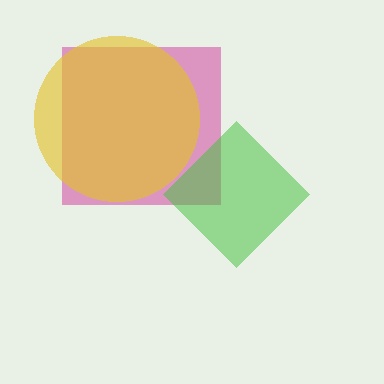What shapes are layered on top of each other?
The layered shapes are: a magenta square, a green diamond, a yellow circle.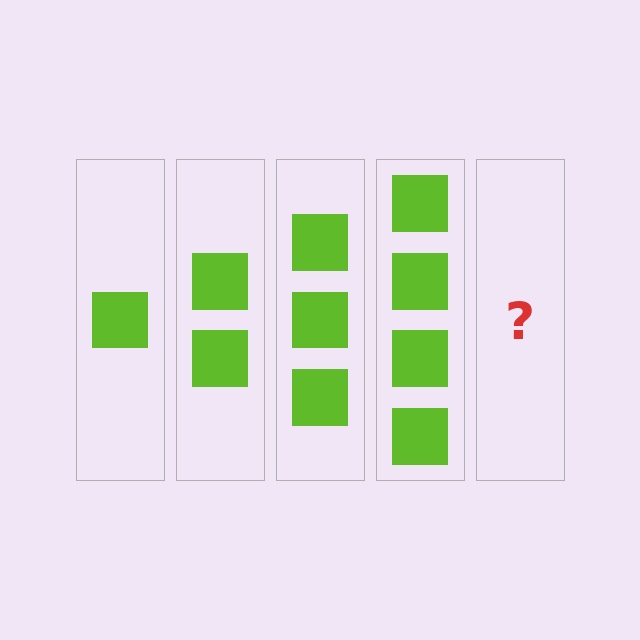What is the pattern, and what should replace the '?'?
The pattern is that each step adds one more square. The '?' should be 5 squares.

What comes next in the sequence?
The next element should be 5 squares.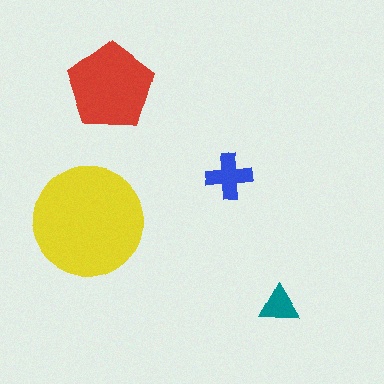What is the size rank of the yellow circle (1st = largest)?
1st.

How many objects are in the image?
There are 4 objects in the image.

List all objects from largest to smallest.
The yellow circle, the red pentagon, the blue cross, the teal triangle.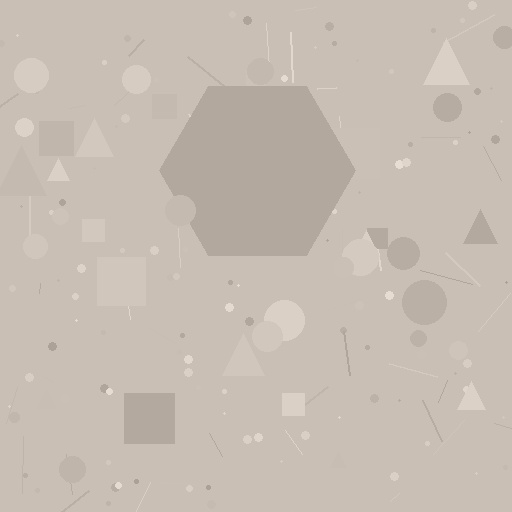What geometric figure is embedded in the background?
A hexagon is embedded in the background.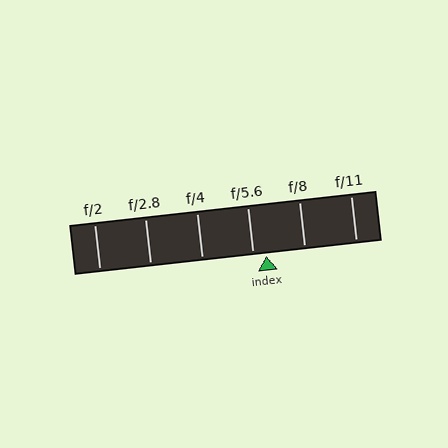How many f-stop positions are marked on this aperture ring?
There are 6 f-stop positions marked.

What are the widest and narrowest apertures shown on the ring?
The widest aperture shown is f/2 and the narrowest is f/11.